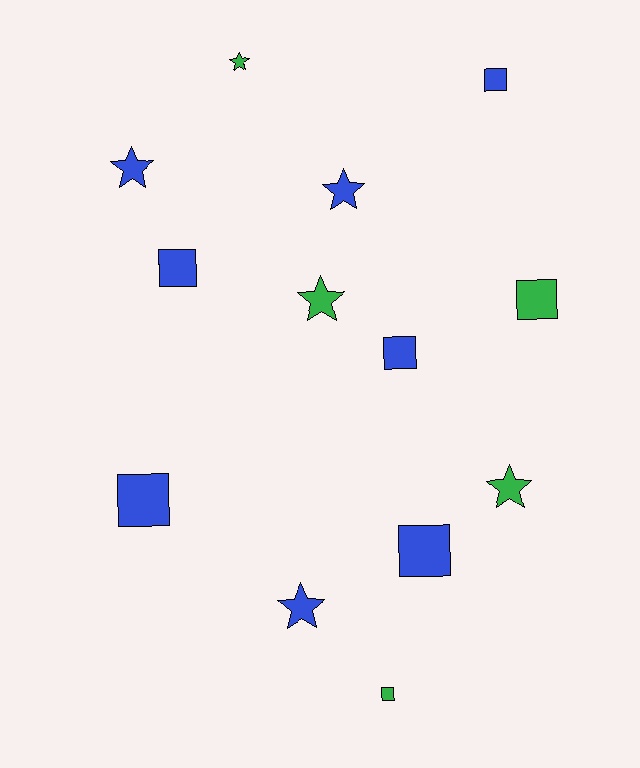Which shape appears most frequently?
Square, with 7 objects.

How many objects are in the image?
There are 13 objects.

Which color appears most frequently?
Blue, with 8 objects.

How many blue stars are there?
There are 3 blue stars.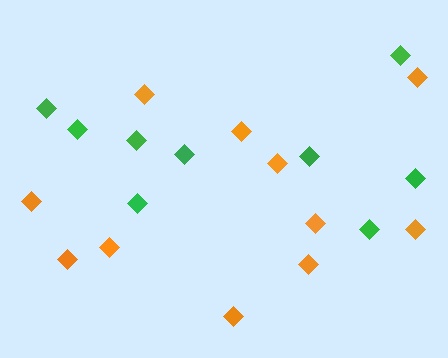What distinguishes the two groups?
There are 2 groups: one group of green diamonds (9) and one group of orange diamonds (11).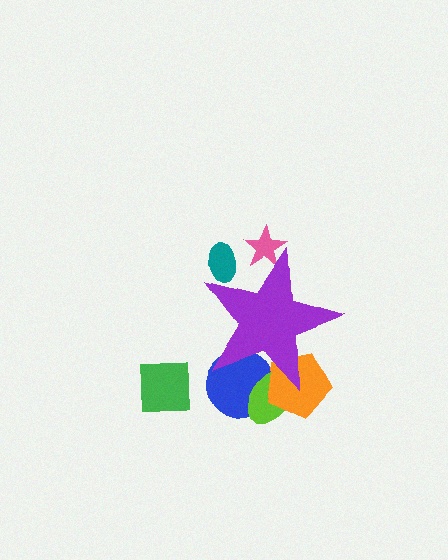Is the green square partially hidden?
No, the green square is fully visible.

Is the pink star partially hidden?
Yes, the pink star is partially hidden behind the purple star.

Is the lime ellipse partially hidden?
Yes, the lime ellipse is partially hidden behind the purple star.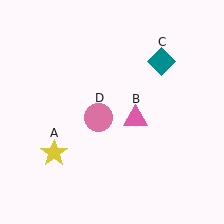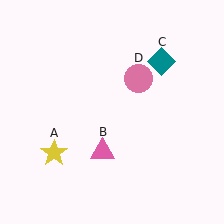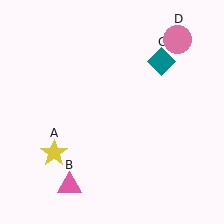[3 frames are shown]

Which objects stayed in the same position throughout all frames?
Yellow star (object A) and teal diamond (object C) remained stationary.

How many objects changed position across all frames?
2 objects changed position: pink triangle (object B), pink circle (object D).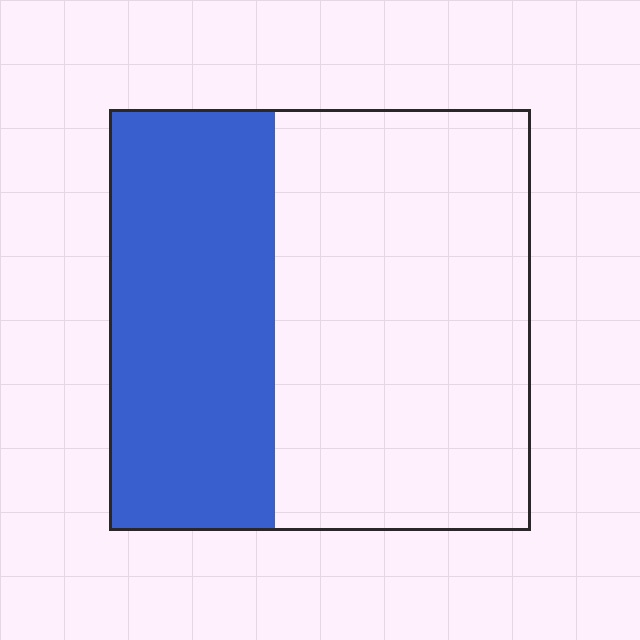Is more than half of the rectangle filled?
No.